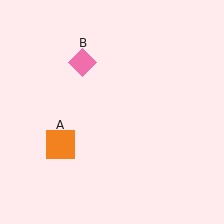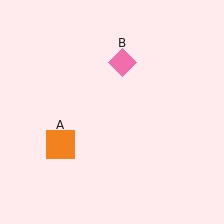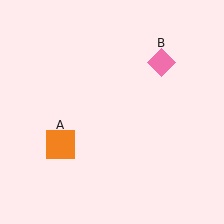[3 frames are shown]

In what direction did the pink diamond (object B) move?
The pink diamond (object B) moved right.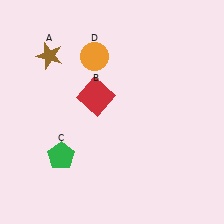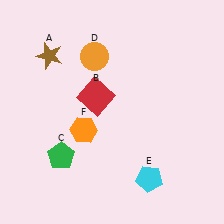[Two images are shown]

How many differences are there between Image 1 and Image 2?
There are 2 differences between the two images.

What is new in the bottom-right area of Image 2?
A cyan pentagon (E) was added in the bottom-right area of Image 2.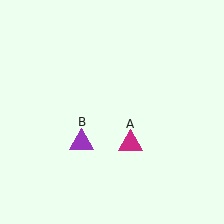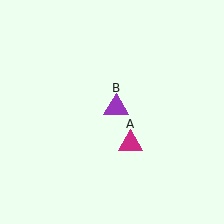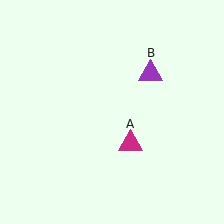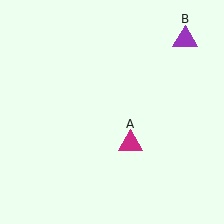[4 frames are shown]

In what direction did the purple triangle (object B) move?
The purple triangle (object B) moved up and to the right.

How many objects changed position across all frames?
1 object changed position: purple triangle (object B).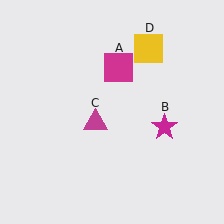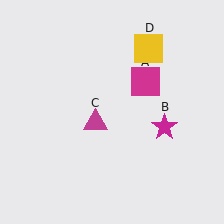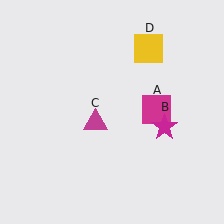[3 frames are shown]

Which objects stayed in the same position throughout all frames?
Magenta star (object B) and magenta triangle (object C) and yellow square (object D) remained stationary.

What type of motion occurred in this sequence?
The magenta square (object A) rotated clockwise around the center of the scene.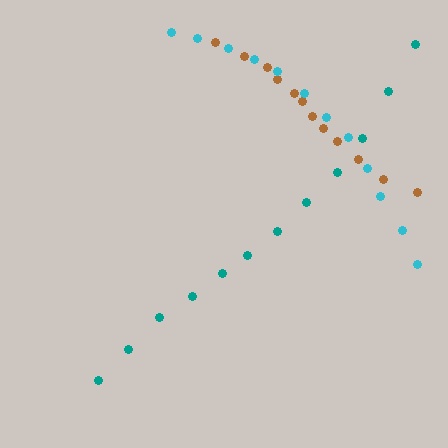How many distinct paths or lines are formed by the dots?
There are 3 distinct paths.